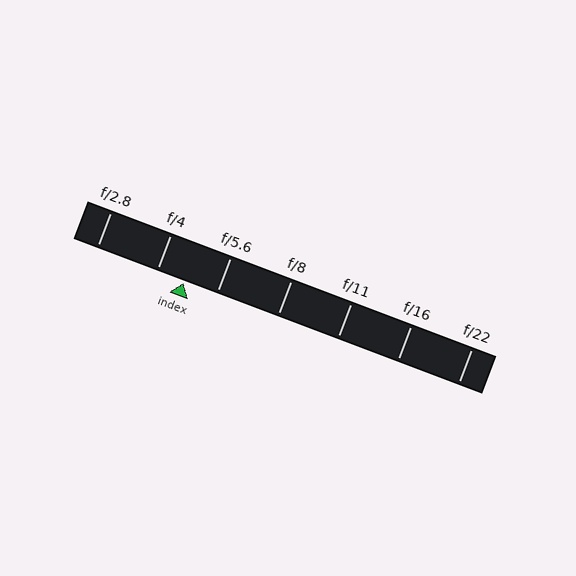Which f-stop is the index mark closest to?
The index mark is closest to f/4.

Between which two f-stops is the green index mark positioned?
The index mark is between f/4 and f/5.6.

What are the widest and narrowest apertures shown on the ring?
The widest aperture shown is f/2.8 and the narrowest is f/22.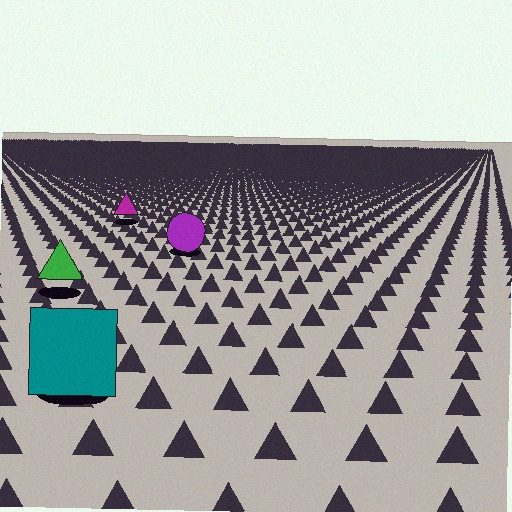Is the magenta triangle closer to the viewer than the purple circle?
No. The purple circle is closer — you can tell from the texture gradient: the ground texture is coarser near it.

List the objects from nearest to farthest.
From nearest to farthest: the teal square, the green triangle, the purple circle, the magenta triangle.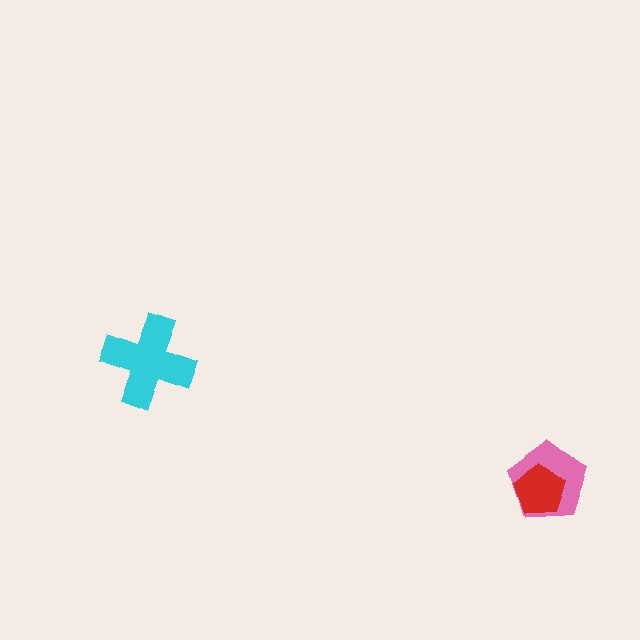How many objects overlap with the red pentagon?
1 object overlaps with the red pentagon.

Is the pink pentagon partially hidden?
Yes, it is partially covered by another shape.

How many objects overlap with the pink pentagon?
1 object overlaps with the pink pentagon.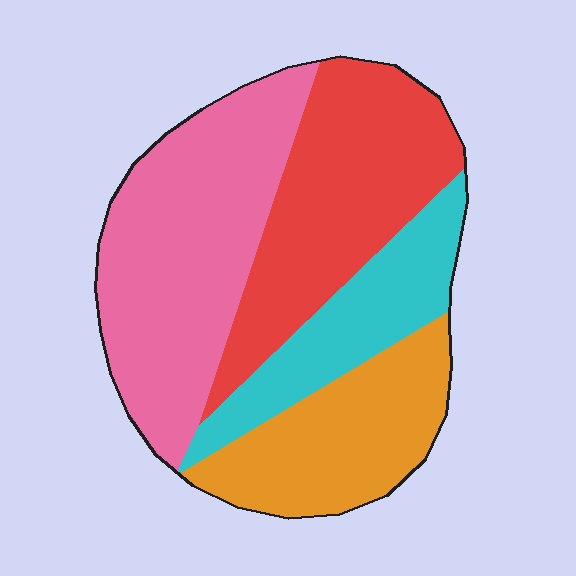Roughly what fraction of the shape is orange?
Orange takes up about one fifth (1/5) of the shape.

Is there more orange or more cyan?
Orange.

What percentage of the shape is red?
Red takes up between a sixth and a third of the shape.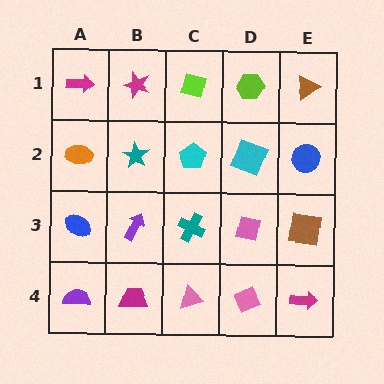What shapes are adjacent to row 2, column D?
A lime hexagon (row 1, column D), a pink square (row 3, column D), a cyan pentagon (row 2, column C), a blue circle (row 2, column E).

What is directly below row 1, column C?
A cyan pentagon.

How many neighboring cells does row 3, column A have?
3.